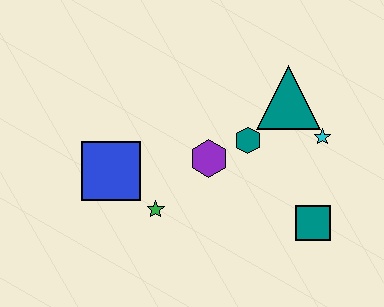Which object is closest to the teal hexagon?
The purple hexagon is closest to the teal hexagon.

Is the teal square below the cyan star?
Yes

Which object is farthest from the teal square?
The blue square is farthest from the teal square.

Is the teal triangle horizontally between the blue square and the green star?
No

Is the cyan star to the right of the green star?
Yes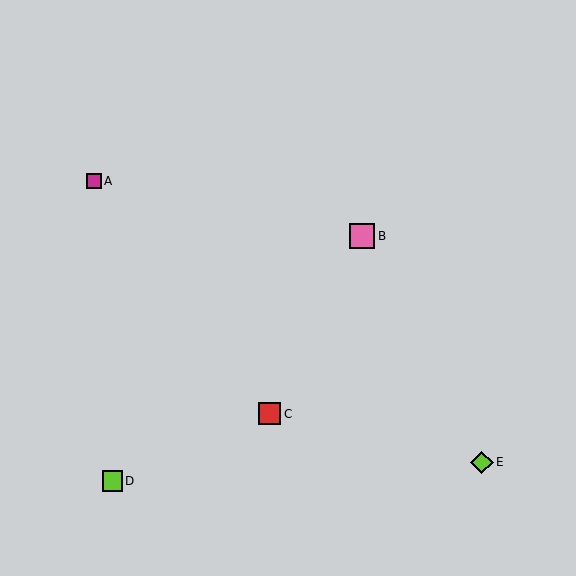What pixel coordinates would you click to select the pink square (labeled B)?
Click at (362, 236) to select the pink square B.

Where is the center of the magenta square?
The center of the magenta square is at (94, 181).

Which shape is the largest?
The pink square (labeled B) is the largest.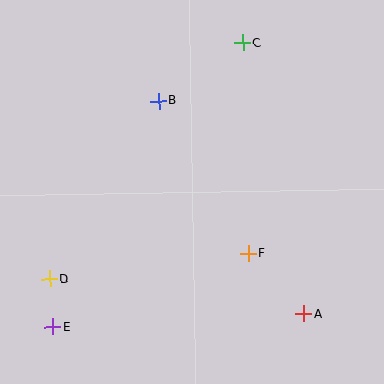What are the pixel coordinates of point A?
Point A is at (304, 314).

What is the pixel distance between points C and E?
The distance between C and E is 342 pixels.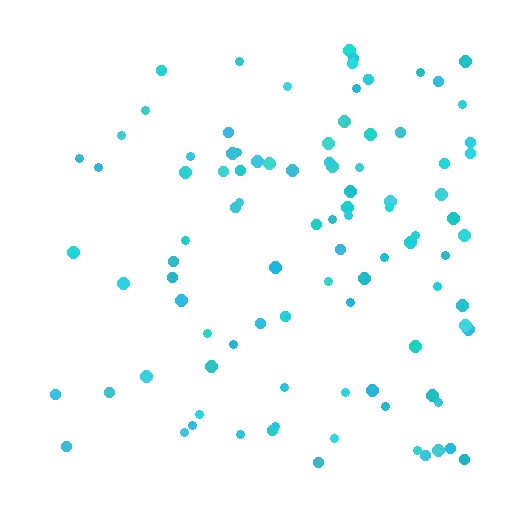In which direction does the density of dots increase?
From left to right, with the right side densest.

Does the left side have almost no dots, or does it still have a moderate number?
Still a moderate number, just noticeably fewer than the right.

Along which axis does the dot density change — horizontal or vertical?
Horizontal.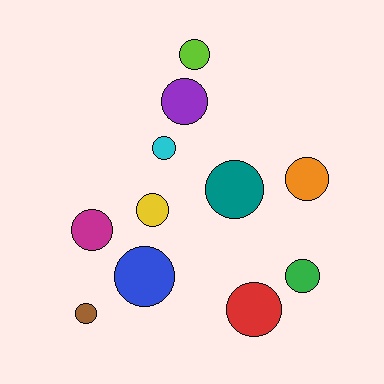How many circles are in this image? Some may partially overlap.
There are 11 circles.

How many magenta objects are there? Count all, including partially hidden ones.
There is 1 magenta object.